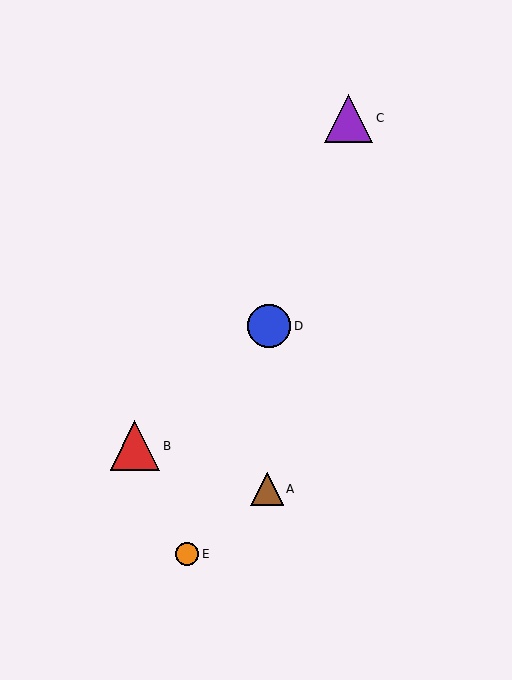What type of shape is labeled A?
Shape A is a brown triangle.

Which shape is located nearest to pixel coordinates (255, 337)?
The blue circle (labeled D) at (269, 326) is nearest to that location.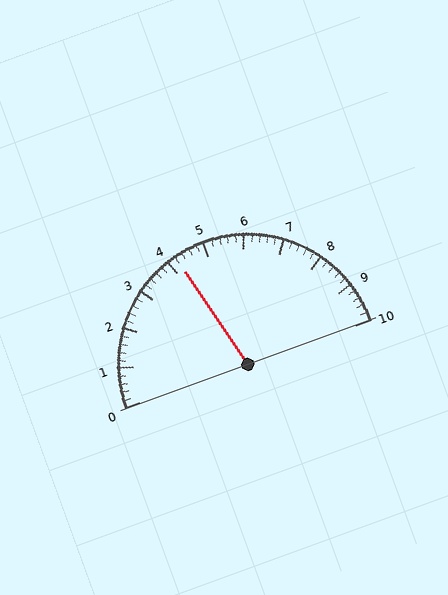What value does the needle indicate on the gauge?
The needle indicates approximately 4.2.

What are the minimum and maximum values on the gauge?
The gauge ranges from 0 to 10.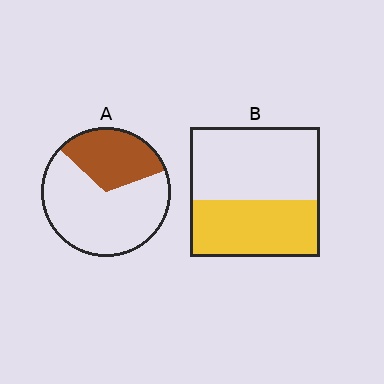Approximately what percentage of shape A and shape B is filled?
A is approximately 35% and B is approximately 45%.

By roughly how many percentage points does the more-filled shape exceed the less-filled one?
By roughly 10 percentage points (B over A).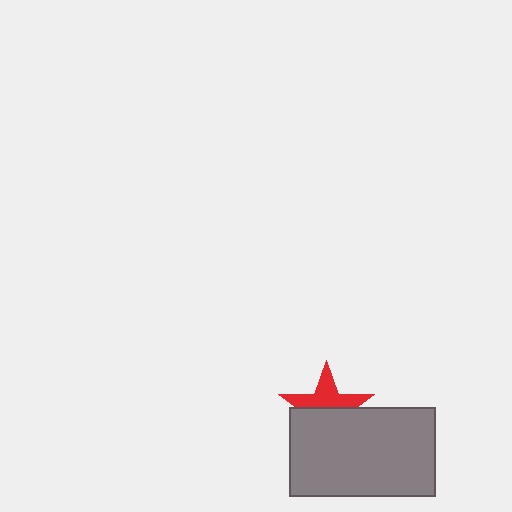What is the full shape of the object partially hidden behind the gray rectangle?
The partially hidden object is a red star.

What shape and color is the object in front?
The object in front is a gray rectangle.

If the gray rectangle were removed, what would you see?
You would see the complete red star.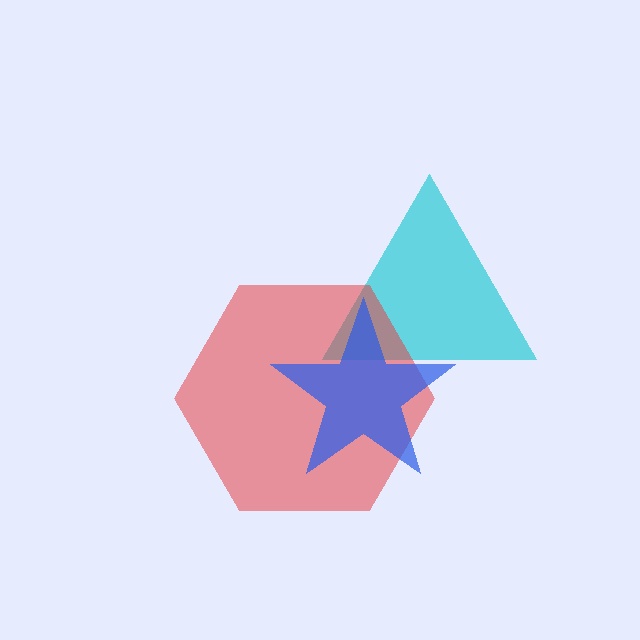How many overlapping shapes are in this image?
There are 3 overlapping shapes in the image.